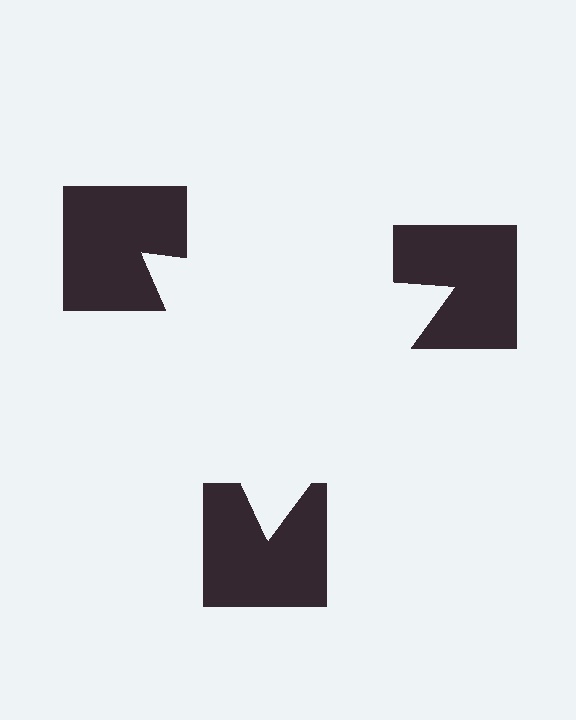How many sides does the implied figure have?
3 sides.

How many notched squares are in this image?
There are 3 — one at each vertex of the illusory triangle.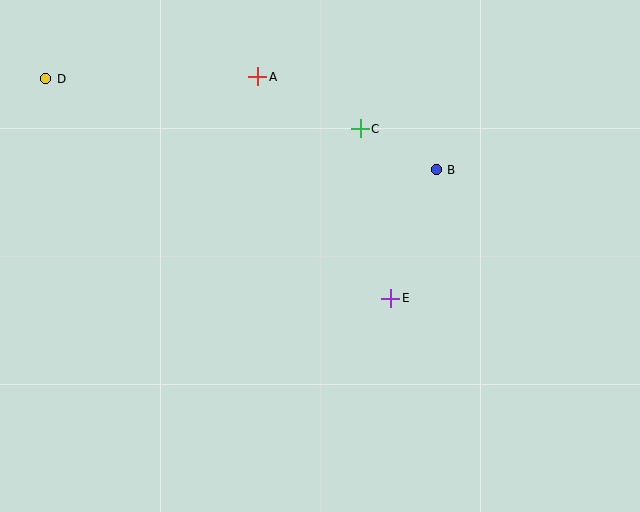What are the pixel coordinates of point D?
Point D is at (46, 79).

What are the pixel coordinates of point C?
Point C is at (360, 129).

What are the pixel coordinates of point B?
Point B is at (436, 170).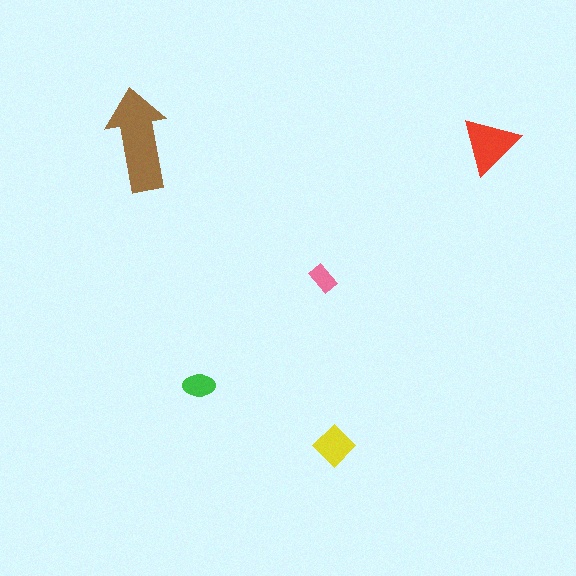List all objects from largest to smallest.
The brown arrow, the red triangle, the yellow diamond, the green ellipse, the pink rectangle.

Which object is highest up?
The brown arrow is topmost.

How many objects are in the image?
There are 5 objects in the image.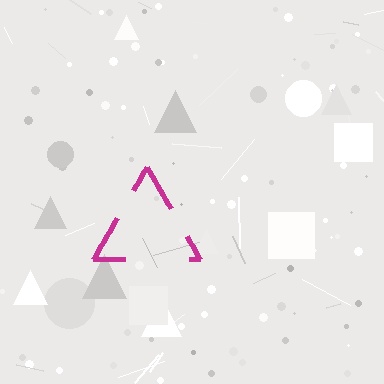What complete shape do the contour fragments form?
The contour fragments form a triangle.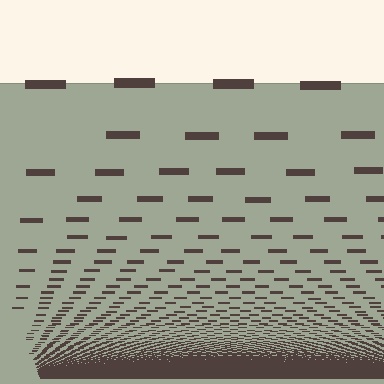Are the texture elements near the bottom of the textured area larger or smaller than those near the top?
Smaller. The gradient is inverted — elements near the bottom are smaller and denser.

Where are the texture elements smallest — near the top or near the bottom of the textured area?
Near the bottom.